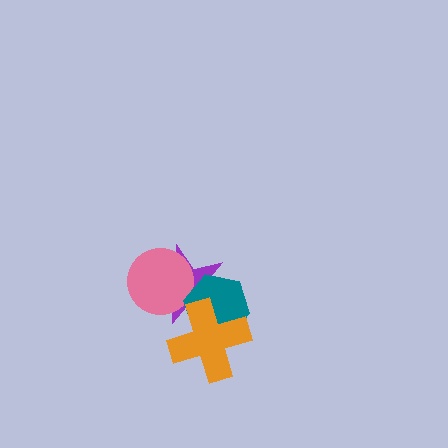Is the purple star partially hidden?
Yes, it is partially covered by another shape.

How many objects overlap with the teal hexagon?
2 objects overlap with the teal hexagon.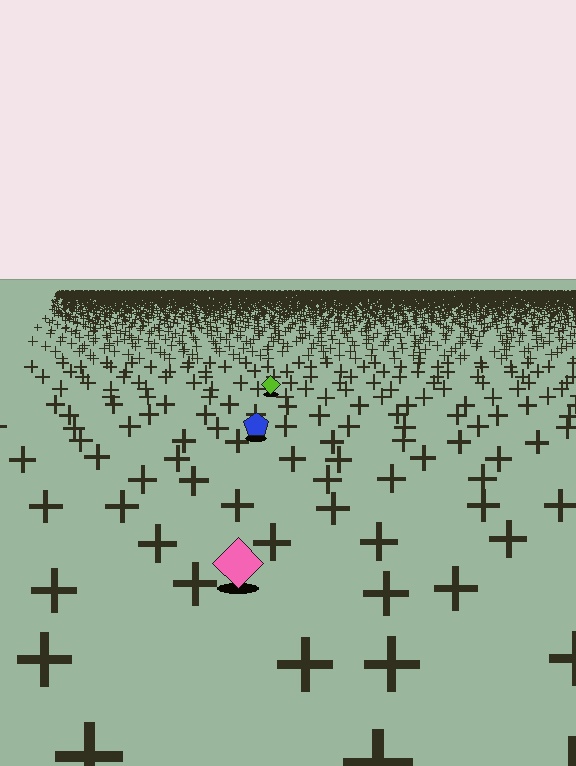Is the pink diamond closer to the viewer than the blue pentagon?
Yes. The pink diamond is closer — you can tell from the texture gradient: the ground texture is coarser near it.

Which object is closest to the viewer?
The pink diamond is closest. The texture marks near it are larger and more spread out.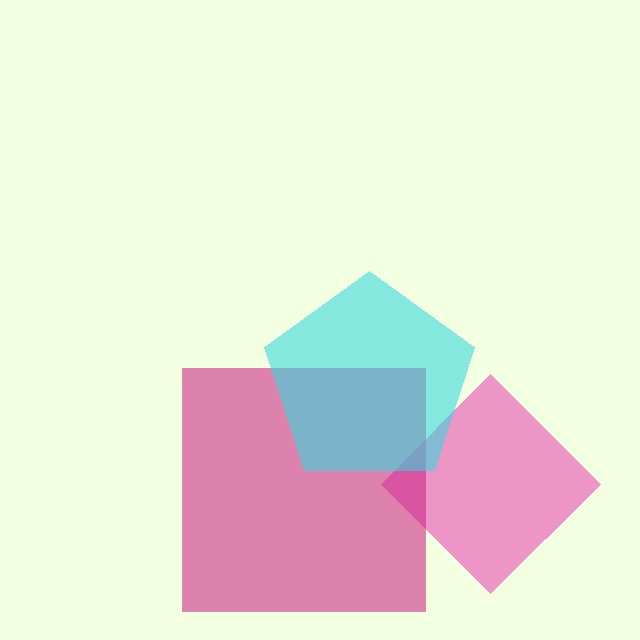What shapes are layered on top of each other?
The layered shapes are: a pink diamond, a magenta square, a cyan pentagon.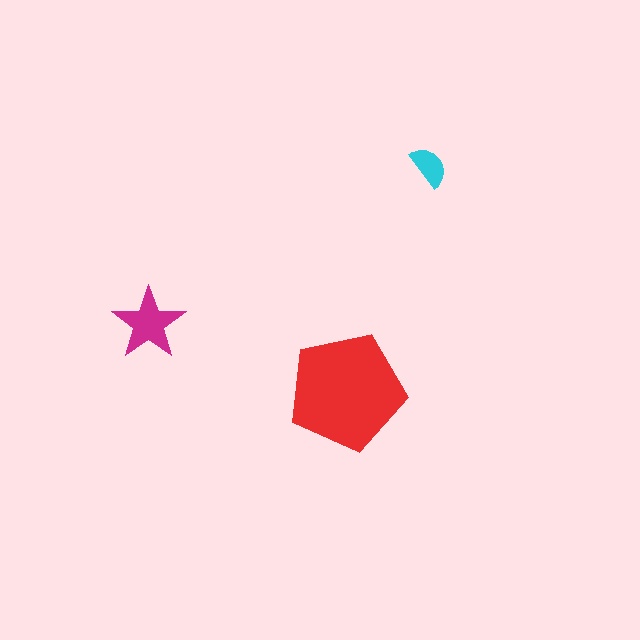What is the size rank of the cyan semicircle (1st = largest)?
3rd.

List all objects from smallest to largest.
The cyan semicircle, the magenta star, the red pentagon.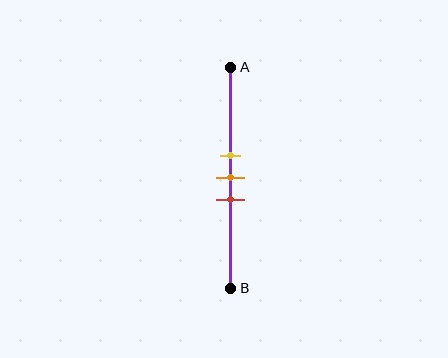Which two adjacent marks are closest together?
The yellow and orange marks are the closest adjacent pair.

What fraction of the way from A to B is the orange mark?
The orange mark is approximately 50% (0.5) of the way from A to B.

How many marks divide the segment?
There are 3 marks dividing the segment.